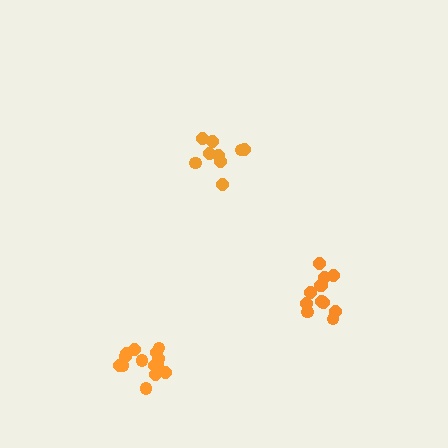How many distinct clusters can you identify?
There are 3 distinct clusters.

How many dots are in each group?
Group 1: 14 dots, Group 2: 9 dots, Group 3: 12 dots (35 total).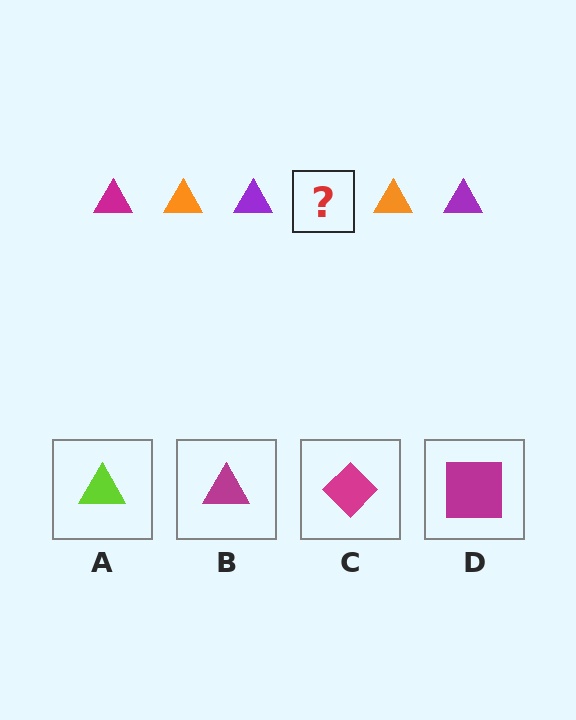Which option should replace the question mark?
Option B.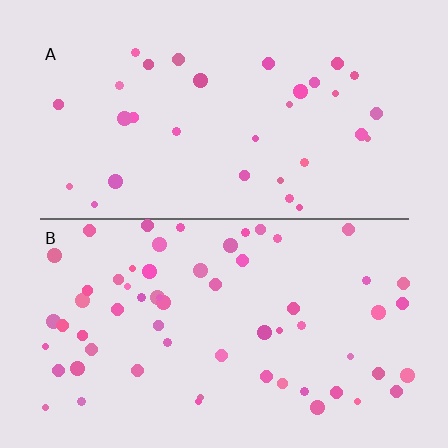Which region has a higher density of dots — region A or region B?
B (the bottom).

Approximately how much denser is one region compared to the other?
Approximately 1.9× — region B over region A.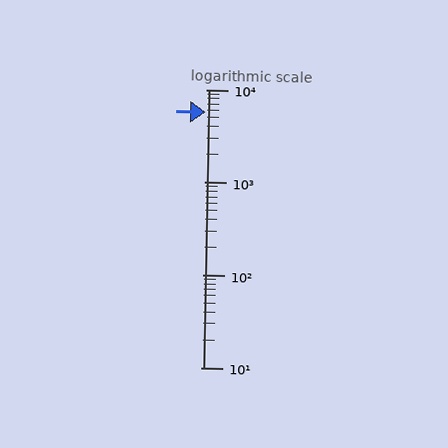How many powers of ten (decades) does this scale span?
The scale spans 3 decades, from 10 to 10000.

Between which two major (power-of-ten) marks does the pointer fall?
The pointer is between 1000 and 10000.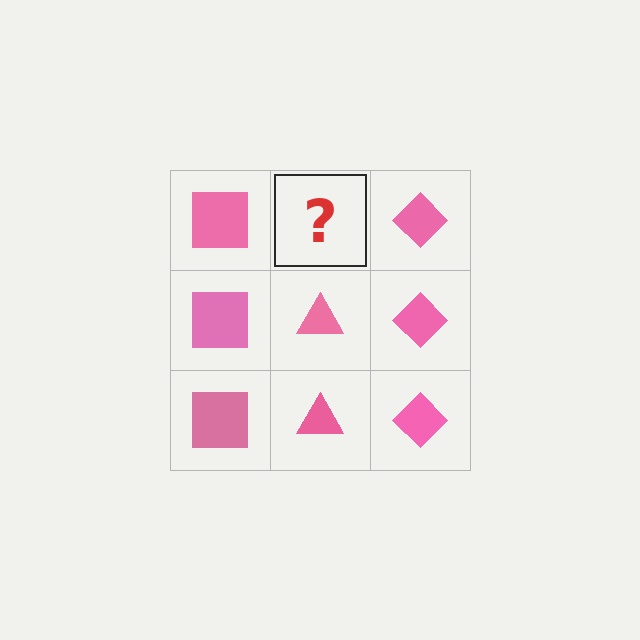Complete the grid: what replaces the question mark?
The question mark should be replaced with a pink triangle.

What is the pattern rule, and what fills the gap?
The rule is that each column has a consistent shape. The gap should be filled with a pink triangle.